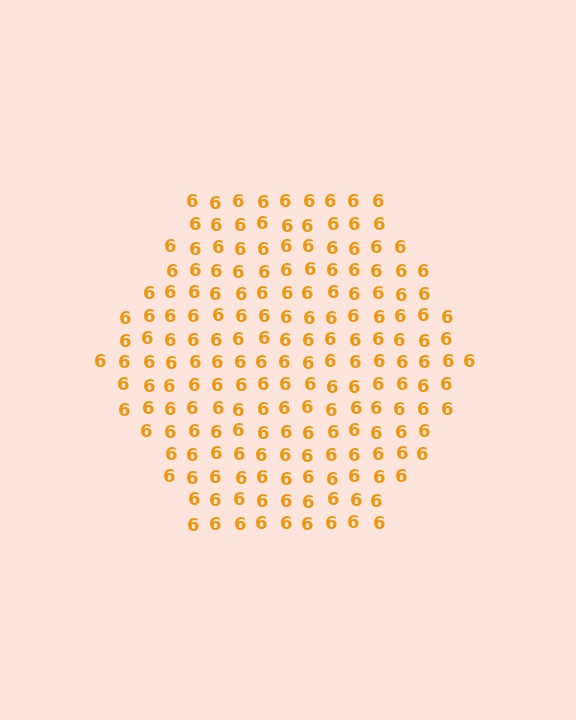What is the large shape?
The large shape is a hexagon.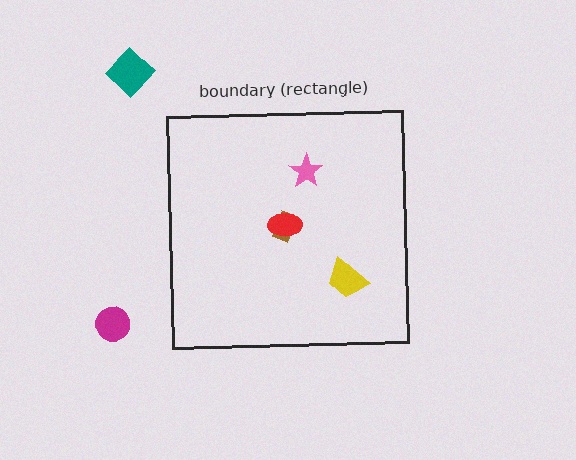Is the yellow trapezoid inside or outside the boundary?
Inside.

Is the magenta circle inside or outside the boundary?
Outside.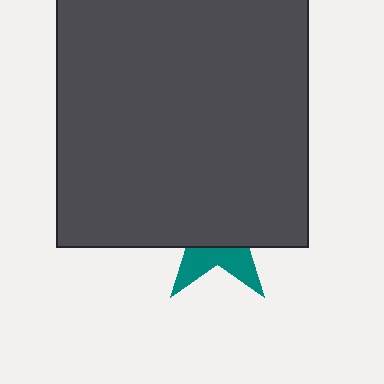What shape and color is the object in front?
The object in front is a dark gray square.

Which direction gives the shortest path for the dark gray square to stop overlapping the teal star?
Moving up gives the shortest separation.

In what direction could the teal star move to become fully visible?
The teal star could move down. That would shift it out from behind the dark gray square entirely.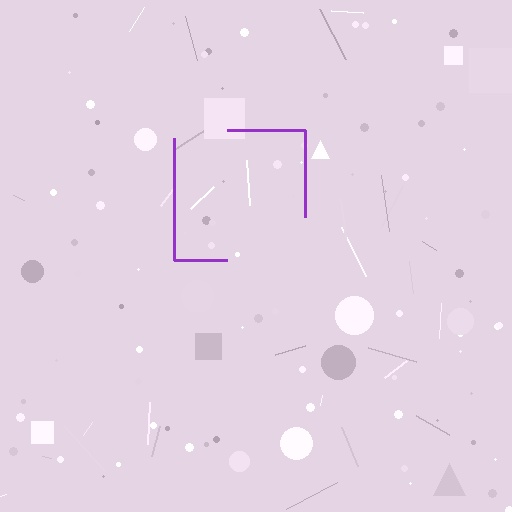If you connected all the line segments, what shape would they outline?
They would outline a square.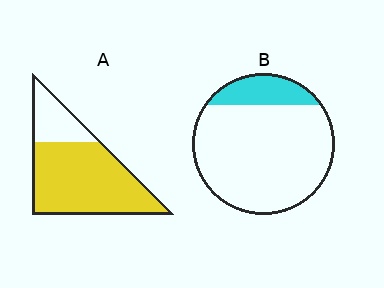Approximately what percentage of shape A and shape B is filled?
A is approximately 75% and B is approximately 15%.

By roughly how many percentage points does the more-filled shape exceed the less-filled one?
By roughly 60 percentage points (A over B).